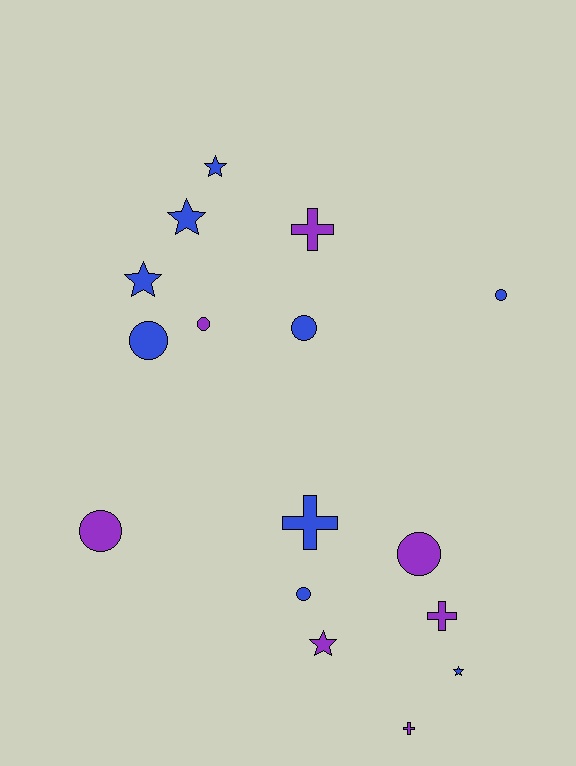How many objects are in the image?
There are 16 objects.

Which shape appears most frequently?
Circle, with 7 objects.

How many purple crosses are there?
There are 3 purple crosses.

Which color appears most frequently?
Blue, with 9 objects.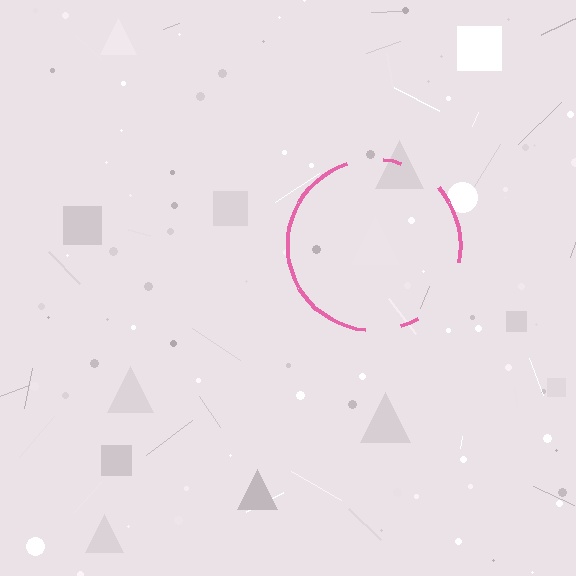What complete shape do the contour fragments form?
The contour fragments form a circle.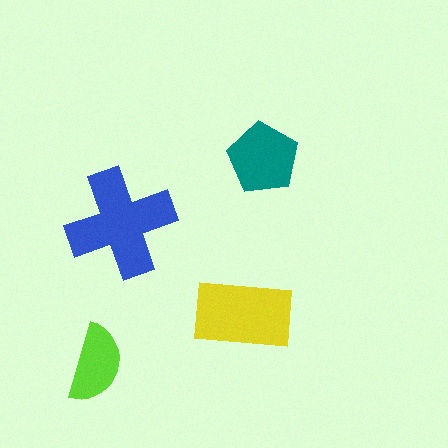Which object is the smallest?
The lime semicircle.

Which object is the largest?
The blue cross.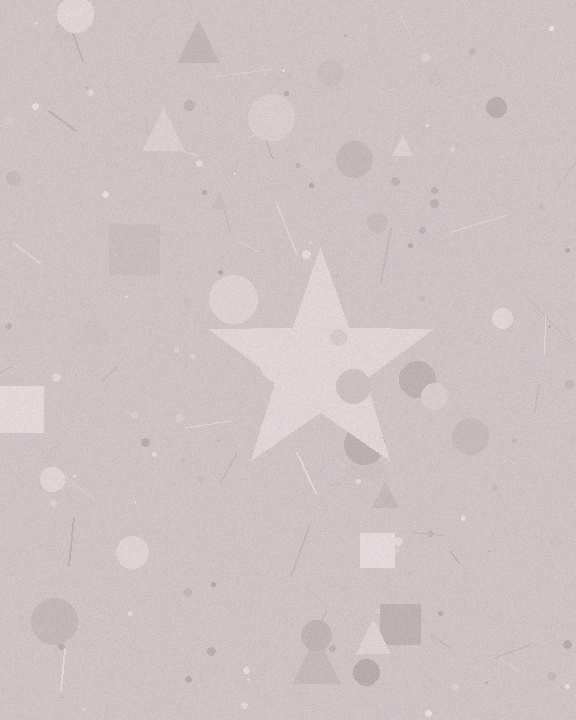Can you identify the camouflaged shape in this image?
The camouflaged shape is a star.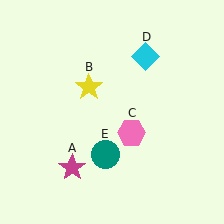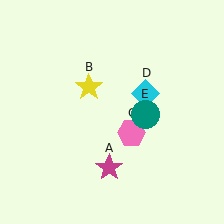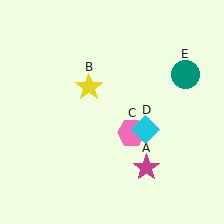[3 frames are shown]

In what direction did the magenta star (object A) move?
The magenta star (object A) moved right.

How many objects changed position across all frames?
3 objects changed position: magenta star (object A), cyan diamond (object D), teal circle (object E).